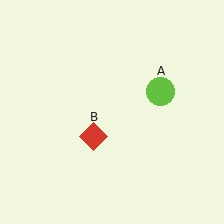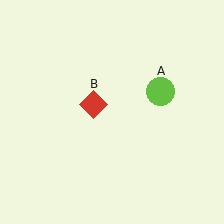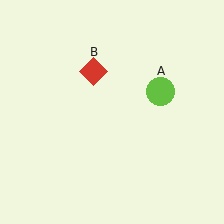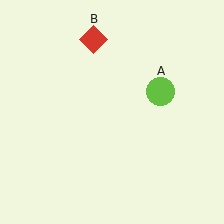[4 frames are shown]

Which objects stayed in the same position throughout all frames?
Lime circle (object A) remained stationary.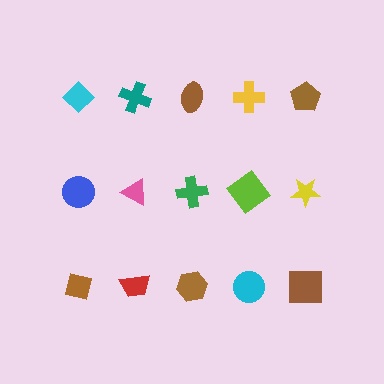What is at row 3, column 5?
A brown square.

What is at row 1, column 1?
A cyan diamond.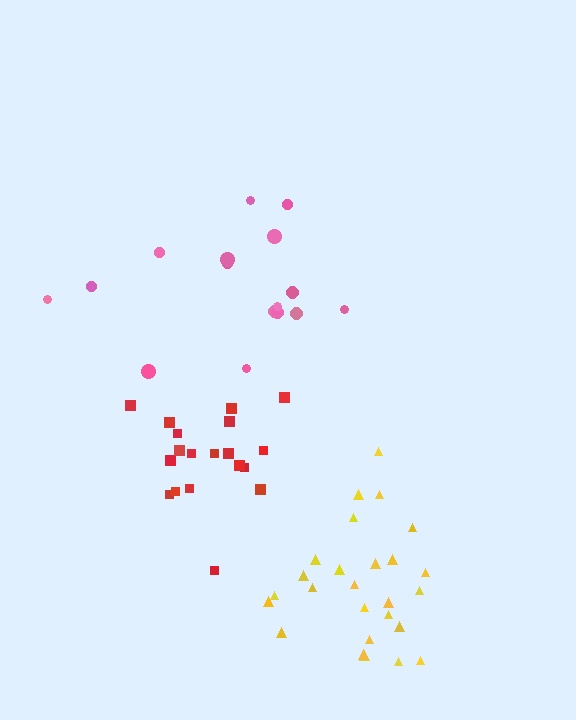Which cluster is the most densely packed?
Red.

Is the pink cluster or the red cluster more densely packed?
Red.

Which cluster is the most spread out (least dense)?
Pink.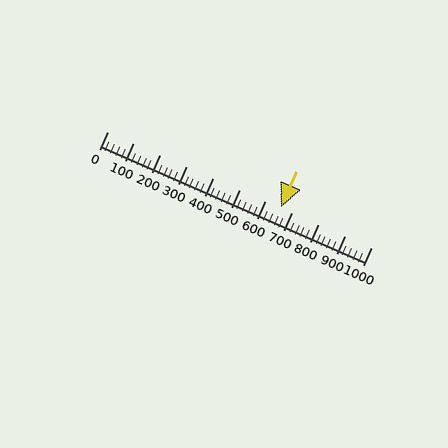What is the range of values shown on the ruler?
The ruler shows values from 0 to 1000.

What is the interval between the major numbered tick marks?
The major tick marks are spaced 100 units apart.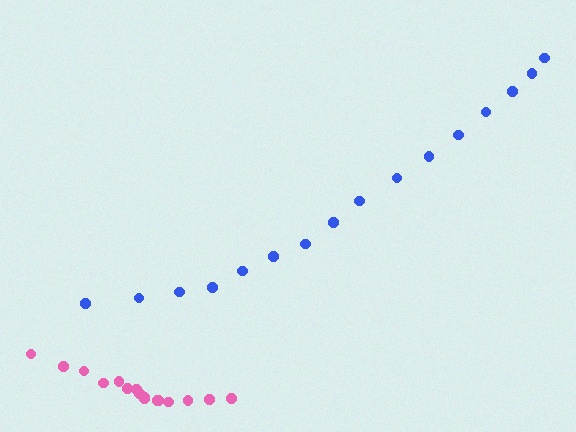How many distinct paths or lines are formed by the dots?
There are 2 distinct paths.